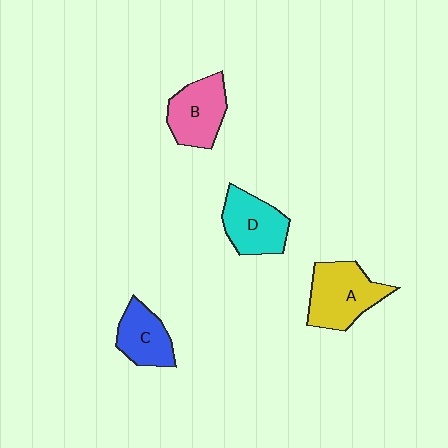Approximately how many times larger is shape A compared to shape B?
Approximately 1.2 times.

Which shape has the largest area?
Shape A (yellow).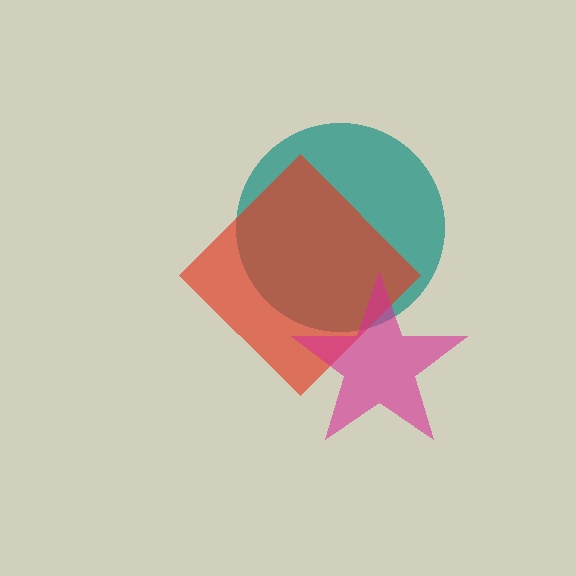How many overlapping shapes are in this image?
There are 3 overlapping shapes in the image.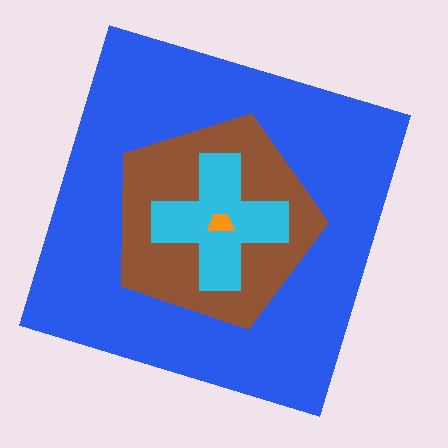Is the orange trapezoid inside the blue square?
Yes.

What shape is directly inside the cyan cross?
The orange trapezoid.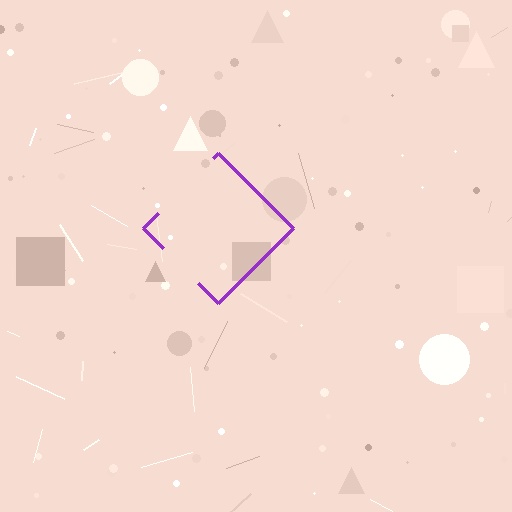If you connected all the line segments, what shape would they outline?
They would outline a diamond.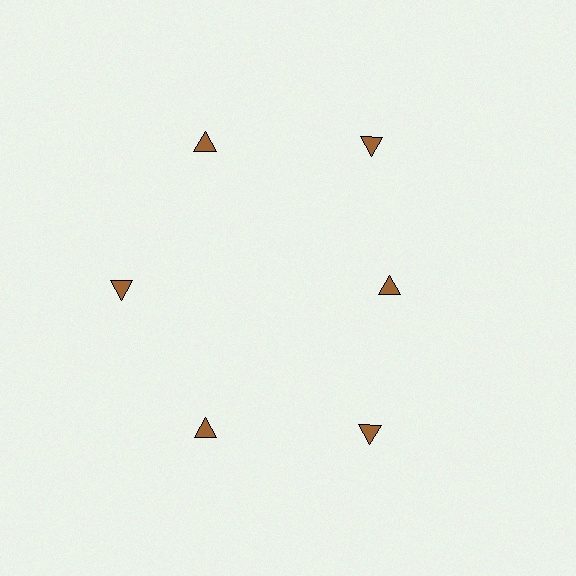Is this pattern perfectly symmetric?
No. The 6 brown triangles are arranged in a ring, but one element near the 3 o'clock position is pulled inward toward the center, breaking the 6-fold rotational symmetry.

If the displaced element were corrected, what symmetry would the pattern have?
It would have 6-fold rotational symmetry — the pattern would map onto itself every 60 degrees.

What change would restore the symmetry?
The symmetry would be restored by moving it outward, back onto the ring so that all 6 triangles sit at equal angles and equal distance from the center.